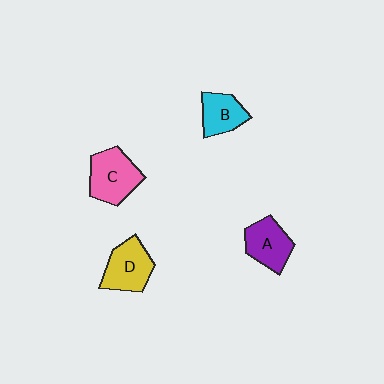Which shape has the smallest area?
Shape B (cyan).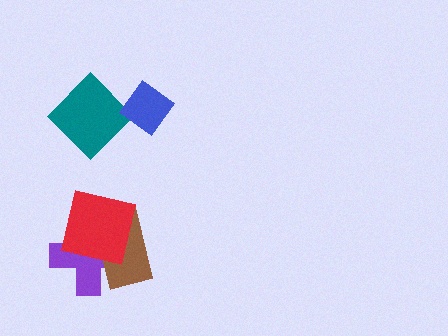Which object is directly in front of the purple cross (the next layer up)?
The brown rectangle is directly in front of the purple cross.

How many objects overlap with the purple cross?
2 objects overlap with the purple cross.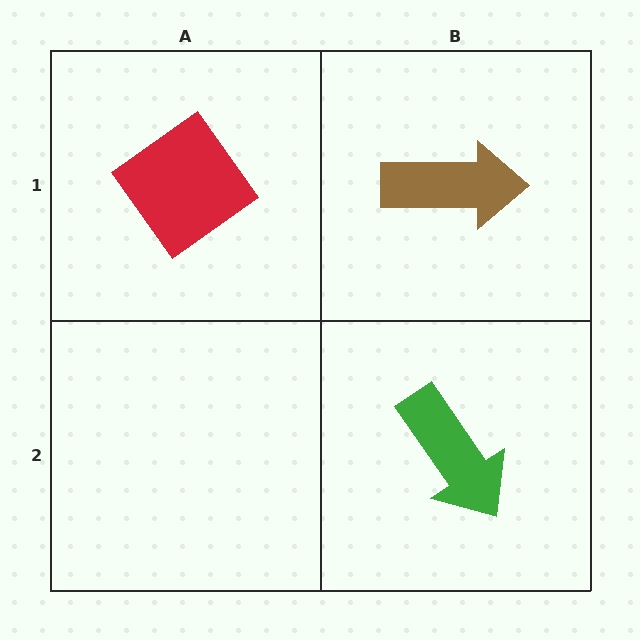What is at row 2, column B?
A green arrow.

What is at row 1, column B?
A brown arrow.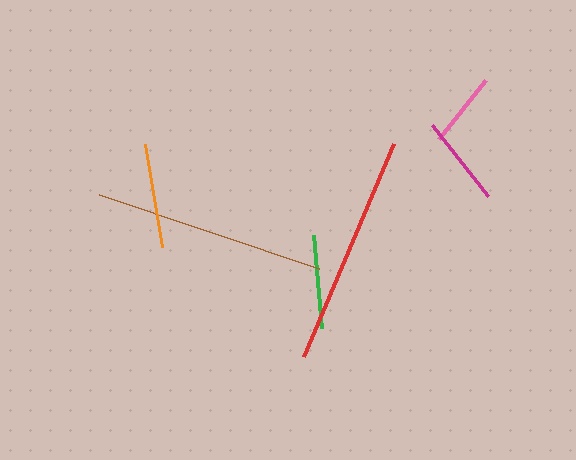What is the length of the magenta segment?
The magenta segment is approximately 89 pixels long.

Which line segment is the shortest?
The pink line is the shortest at approximately 76 pixels.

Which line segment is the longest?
The red line is the longest at approximately 232 pixels.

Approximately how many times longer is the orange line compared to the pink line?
The orange line is approximately 1.4 times the length of the pink line.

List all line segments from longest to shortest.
From longest to shortest: red, brown, orange, green, magenta, pink.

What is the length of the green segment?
The green segment is approximately 94 pixels long.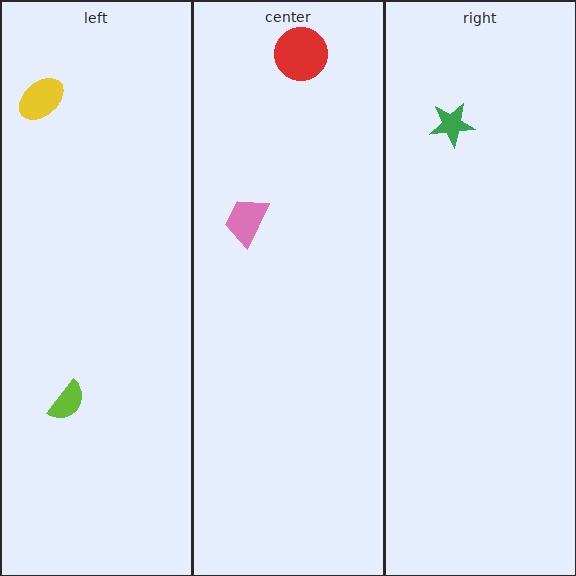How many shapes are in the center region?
2.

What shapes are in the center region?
The pink trapezoid, the red circle.